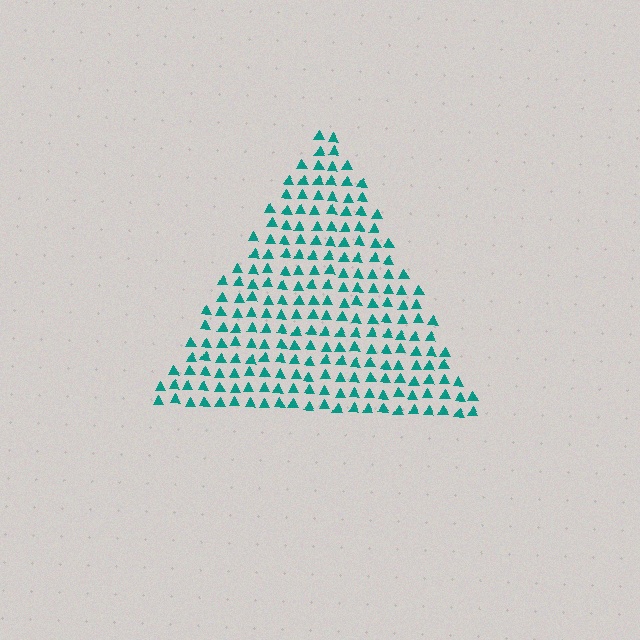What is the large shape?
The large shape is a triangle.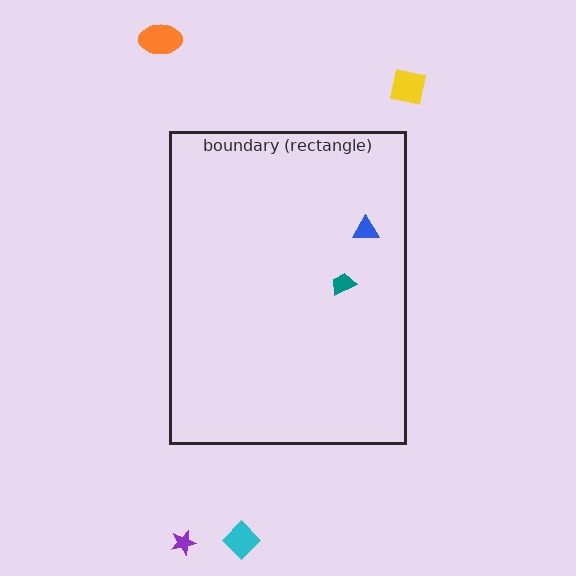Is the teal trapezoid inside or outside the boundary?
Inside.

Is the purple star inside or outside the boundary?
Outside.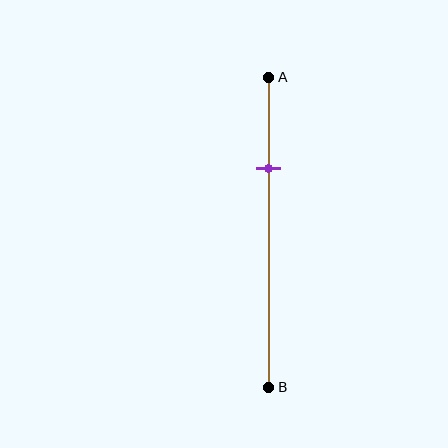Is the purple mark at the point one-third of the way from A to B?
No, the mark is at about 30% from A, not at the 33% one-third point.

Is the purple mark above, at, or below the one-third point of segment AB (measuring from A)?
The purple mark is above the one-third point of segment AB.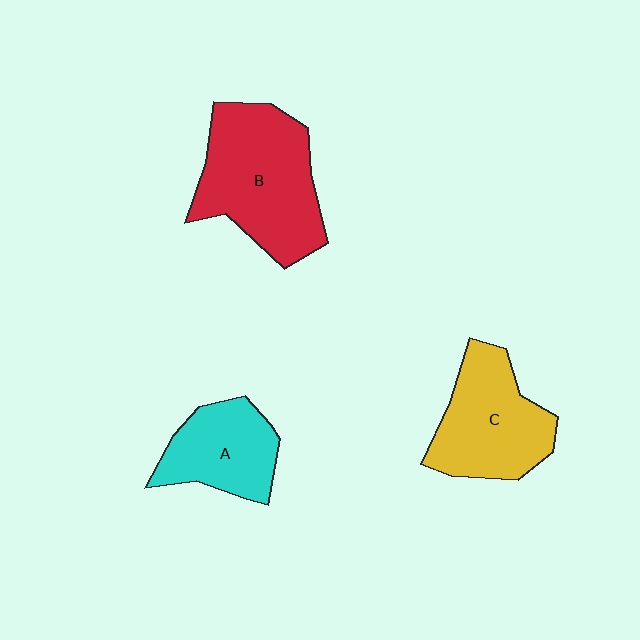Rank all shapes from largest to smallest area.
From largest to smallest: B (red), C (yellow), A (cyan).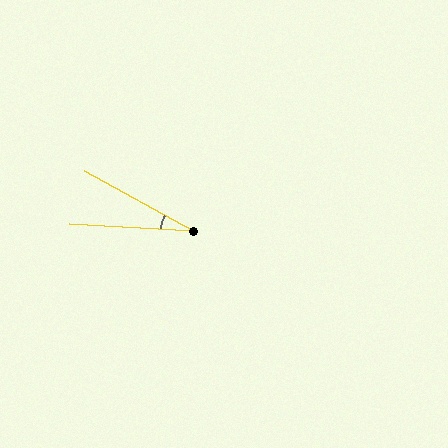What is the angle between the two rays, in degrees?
Approximately 26 degrees.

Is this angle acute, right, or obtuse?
It is acute.